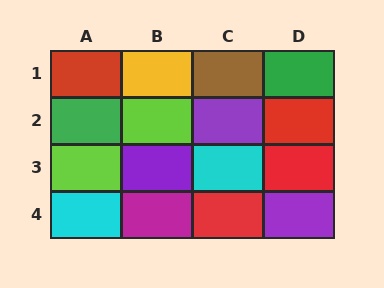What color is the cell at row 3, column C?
Cyan.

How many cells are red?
4 cells are red.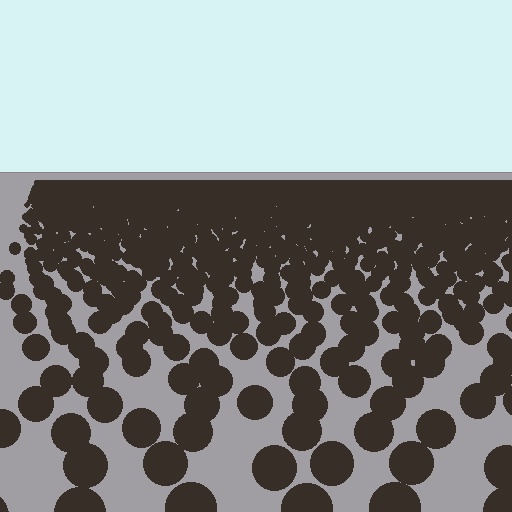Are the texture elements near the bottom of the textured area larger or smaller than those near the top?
Larger. Near the bottom, elements are closer to the viewer and appear at a bigger on-screen size.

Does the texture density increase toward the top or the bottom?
Density increases toward the top.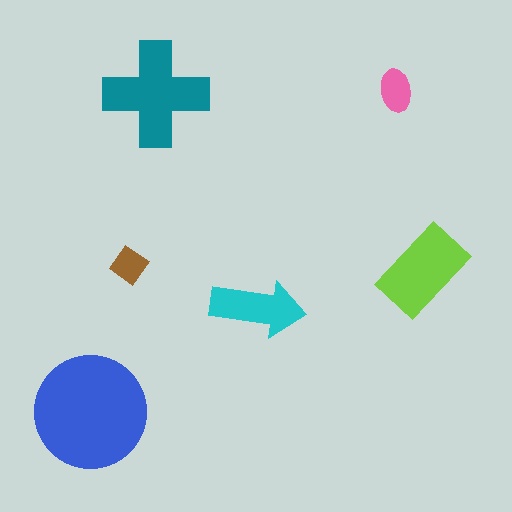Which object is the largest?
The blue circle.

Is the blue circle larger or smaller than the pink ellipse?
Larger.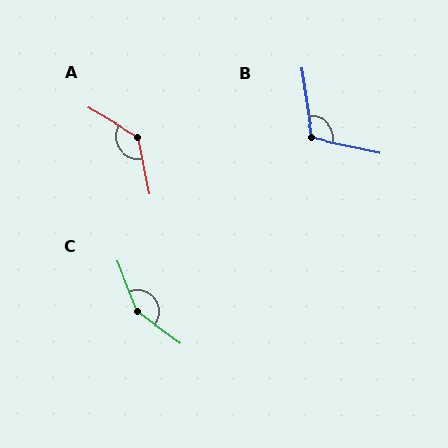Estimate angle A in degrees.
Approximately 132 degrees.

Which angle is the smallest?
B, at approximately 111 degrees.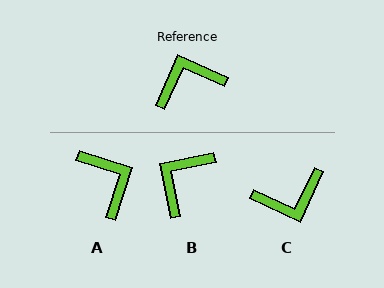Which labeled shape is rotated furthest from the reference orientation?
C, about 179 degrees away.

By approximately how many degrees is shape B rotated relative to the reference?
Approximately 35 degrees counter-clockwise.